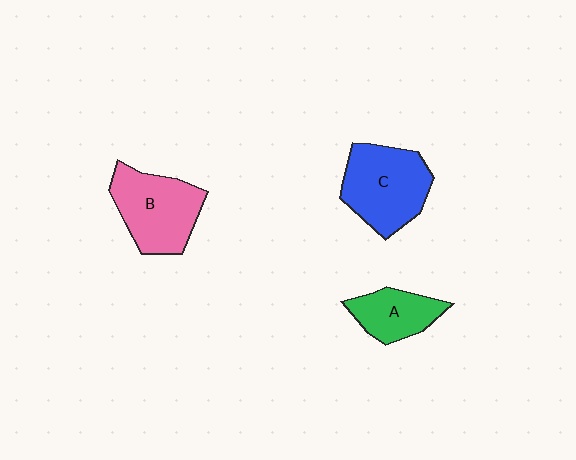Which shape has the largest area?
Shape C (blue).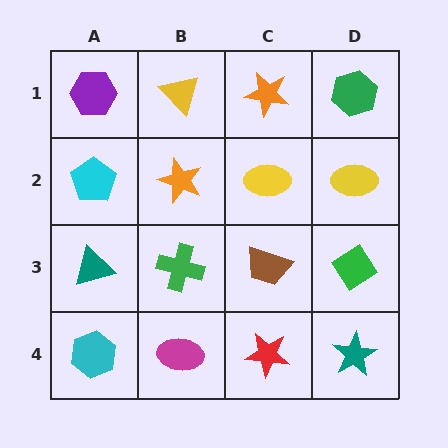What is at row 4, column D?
A teal star.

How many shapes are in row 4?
4 shapes.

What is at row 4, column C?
A red star.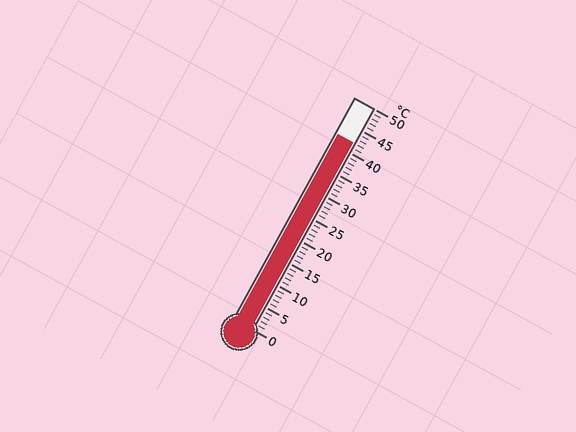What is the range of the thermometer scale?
The thermometer scale ranges from 0°C to 50°C.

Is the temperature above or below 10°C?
The temperature is above 10°C.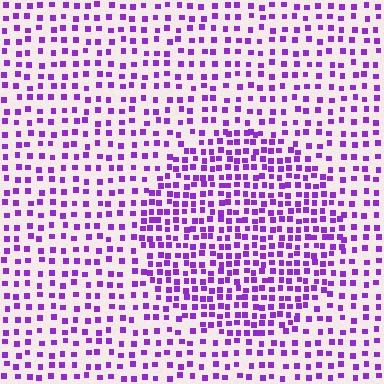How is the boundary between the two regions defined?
The boundary is defined by a change in element density (approximately 1.8x ratio). All elements are the same color, size, and shape.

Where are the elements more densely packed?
The elements are more densely packed inside the circle boundary.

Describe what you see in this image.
The image contains small purple elements arranged at two different densities. A circle-shaped region is visible where the elements are more densely packed than the surrounding area.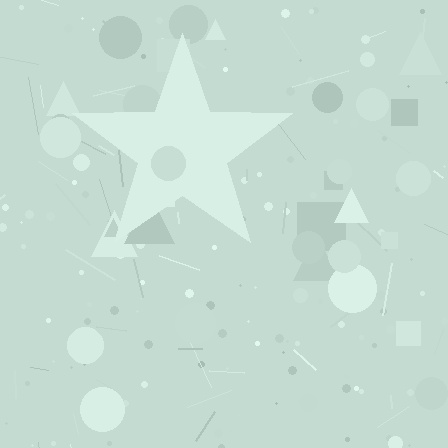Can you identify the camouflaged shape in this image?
The camouflaged shape is a star.